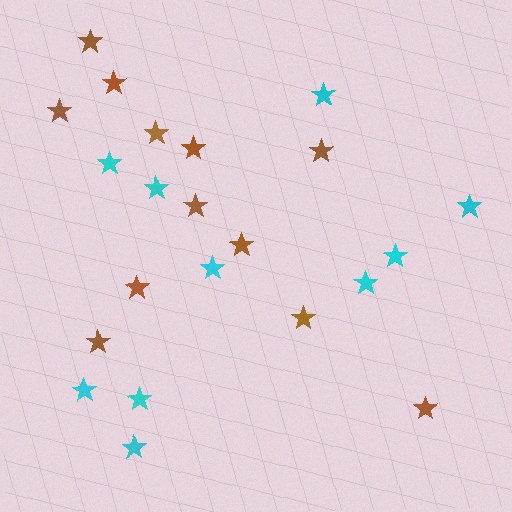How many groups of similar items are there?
There are 2 groups: one group of brown stars (12) and one group of cyan stars (10).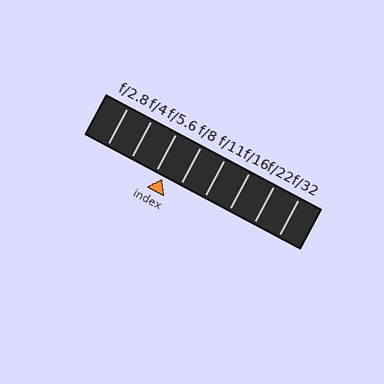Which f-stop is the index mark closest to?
The index mark is closest to f/5.6.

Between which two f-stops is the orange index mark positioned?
The index mark is between f/5.6 and f/8.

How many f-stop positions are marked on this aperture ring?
There are 8 f-stop positions marked.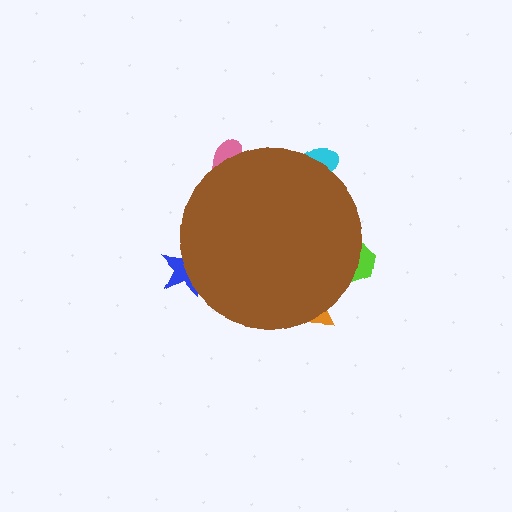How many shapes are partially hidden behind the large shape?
5 shapes are partially hidden.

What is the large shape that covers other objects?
A brown circle.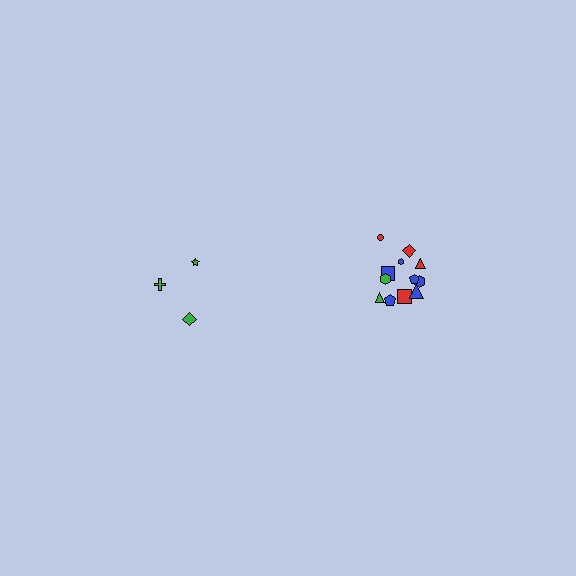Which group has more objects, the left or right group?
The right group.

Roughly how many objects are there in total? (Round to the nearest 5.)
Roughly 15 objects in total.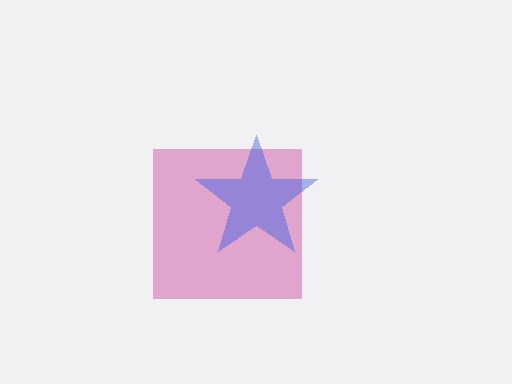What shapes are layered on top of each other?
The layered shapes are: a magenta square, a blue star.